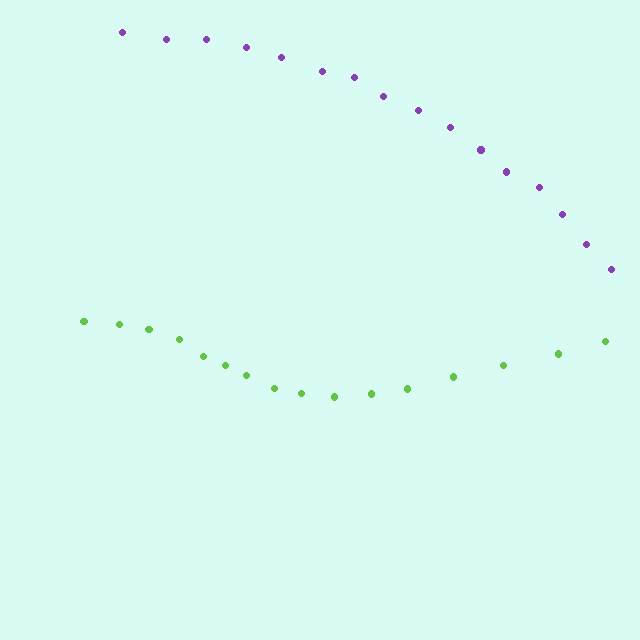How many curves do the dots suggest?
There are 2 distinct paths.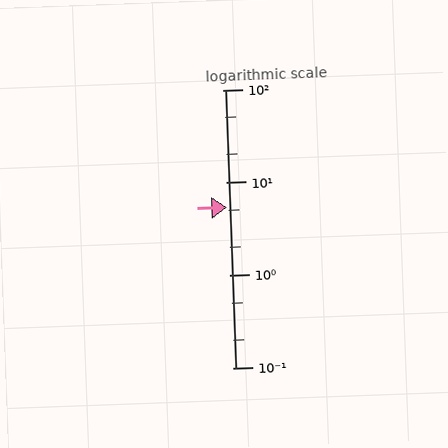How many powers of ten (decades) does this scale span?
The scale spans 3 decades, from 0.1 to 100.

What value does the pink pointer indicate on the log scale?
The pointer indicates approximately 5.4.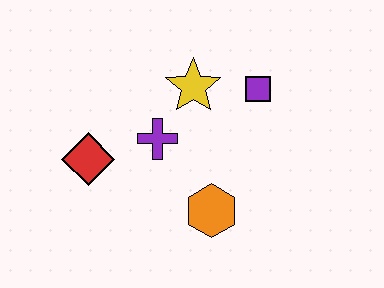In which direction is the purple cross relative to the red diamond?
The purple cross is to the right of the red diamond.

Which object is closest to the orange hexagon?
The purple cross is closest to the orange hexagon.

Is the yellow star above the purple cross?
Yes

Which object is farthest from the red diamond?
The purple square is farthest from the red diamond.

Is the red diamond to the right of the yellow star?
No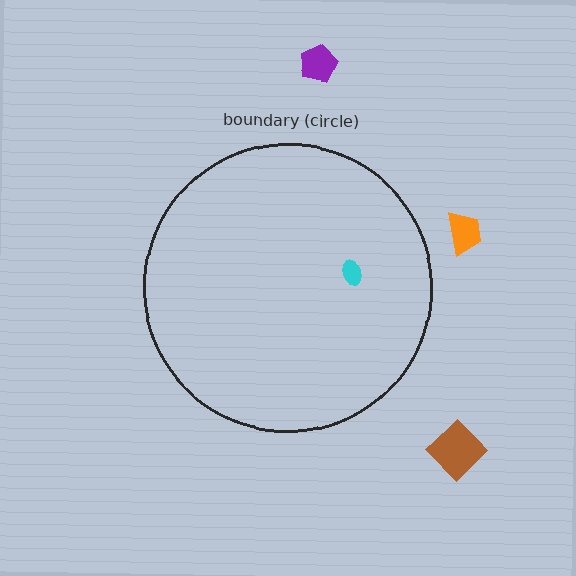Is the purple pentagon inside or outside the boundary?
Outside.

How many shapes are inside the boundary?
1 inside, 3 outside.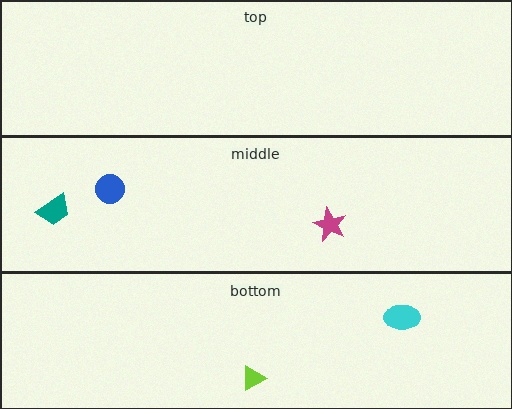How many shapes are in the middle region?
3.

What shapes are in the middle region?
The teal trapezoid, the blue circle, the magenta star.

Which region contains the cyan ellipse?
The bottom region.